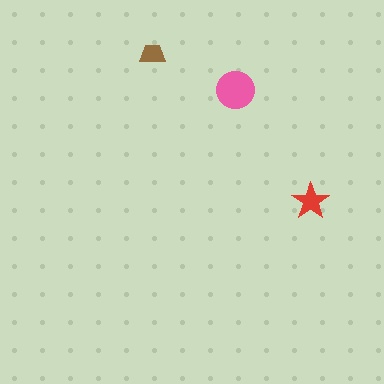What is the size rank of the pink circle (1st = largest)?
1st.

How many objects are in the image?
There are 3 objects in the image.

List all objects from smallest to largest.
The brown trapezoid, the red star, the pink circle.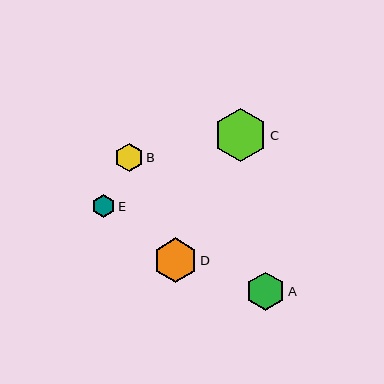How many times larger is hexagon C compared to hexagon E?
Hexagon C is approximately 2.4 times the size of hexagon E.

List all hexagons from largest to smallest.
From largest to smallest: C, D, A, B, E.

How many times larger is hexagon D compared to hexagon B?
Hexagon D is approximately 1.6 times the size of hexagon B.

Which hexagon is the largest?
Hexagon C is the largest with a size of approximately 53 pixels.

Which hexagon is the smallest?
Hexagon E is the smallest with a size of approximately 22 pixels.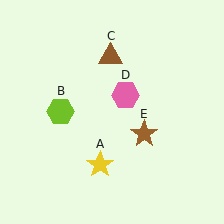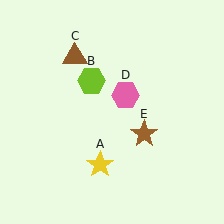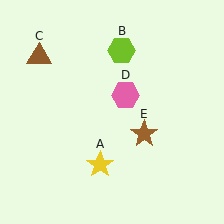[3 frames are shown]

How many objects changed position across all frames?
2 objects changed position: lime hexagon (object B), brown triangle (object C).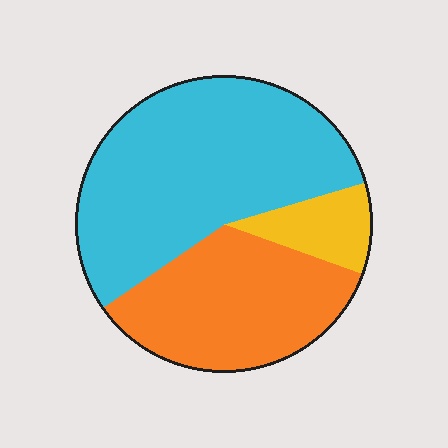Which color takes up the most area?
Cyan, at roughly 55%.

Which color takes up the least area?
Yellow, at roughly 10%.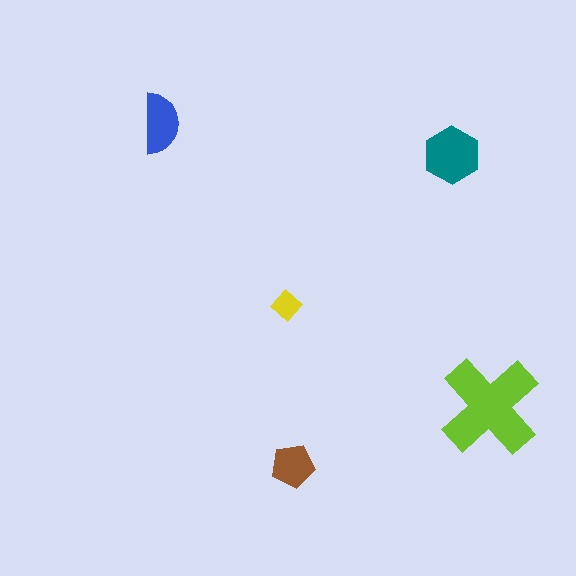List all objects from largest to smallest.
The lime cross, the teal hexagon, the blue semicircle, the brown pentagon, the yellow diamond.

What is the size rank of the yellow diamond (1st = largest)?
5th.